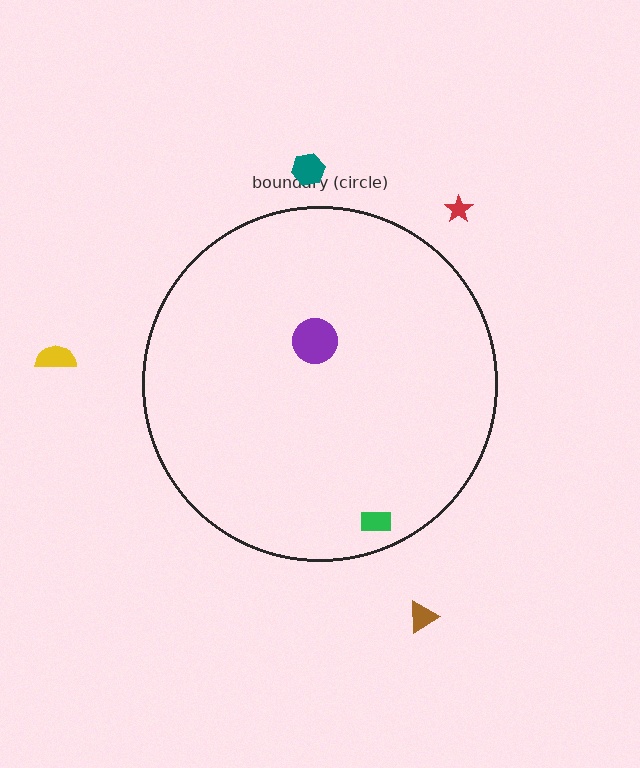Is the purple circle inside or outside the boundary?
Inside.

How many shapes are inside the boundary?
2 inside, 4 outside.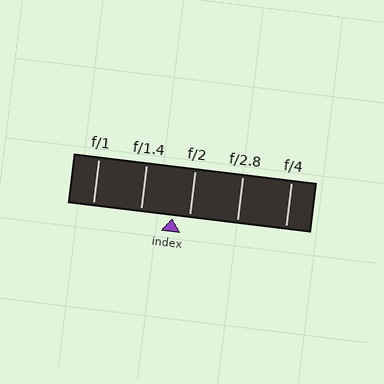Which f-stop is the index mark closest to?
The index mark is closest to f/2.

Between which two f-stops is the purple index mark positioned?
The index mark is between f/1.4 and f/2.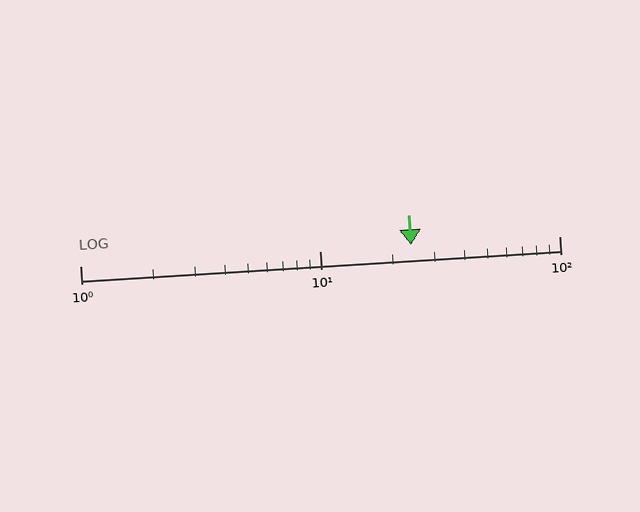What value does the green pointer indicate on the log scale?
The pointer indicates approximately 24.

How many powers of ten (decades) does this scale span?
The scale spans 2 decades, from 1 to 100.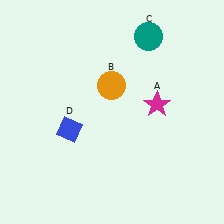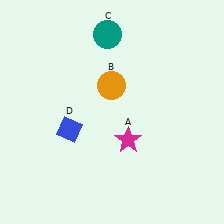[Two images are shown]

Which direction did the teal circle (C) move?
The teal circle (C) moved left.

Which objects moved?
The objects that moved are: the magenta star (A), the teal circle (C).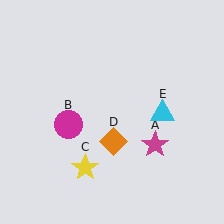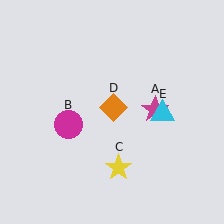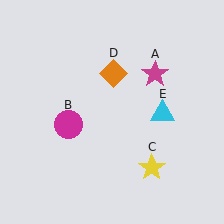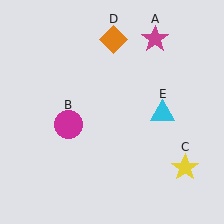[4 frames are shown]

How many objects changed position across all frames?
3 objects changed position: magenta star (object A), yellow star (object C), orange diamond (object D).